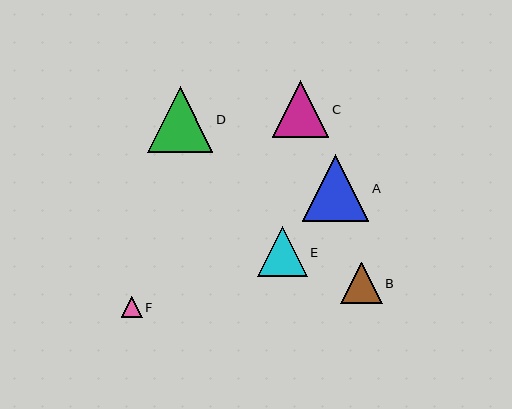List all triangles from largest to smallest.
From largest to smallest: A, D, C, E, B, F.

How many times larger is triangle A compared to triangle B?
Triangle A is approximately 1.6 times the size of triangle B.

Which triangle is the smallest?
Triangle F is the smallest with a size of approximately 20 pixels.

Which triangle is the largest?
Triangle A is the largest with a size of approximately 66 pixels.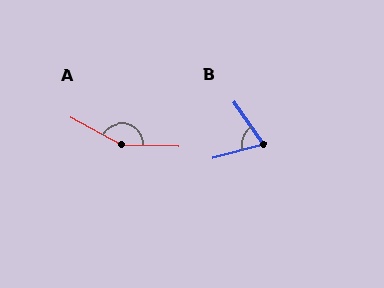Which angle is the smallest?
B, at approximately 70 degrees.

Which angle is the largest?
A, at approximately 152 degrees.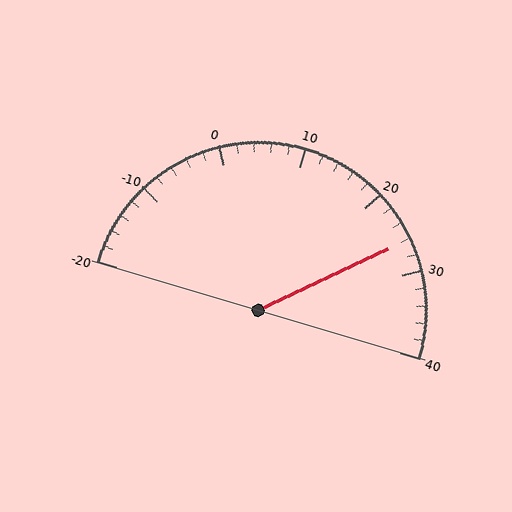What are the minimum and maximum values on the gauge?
The gauge ranges from -20 to 40.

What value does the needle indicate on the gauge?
The needle indicates approximately 26.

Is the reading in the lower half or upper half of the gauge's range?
The reading is in the upper half of the range (-20 to 40).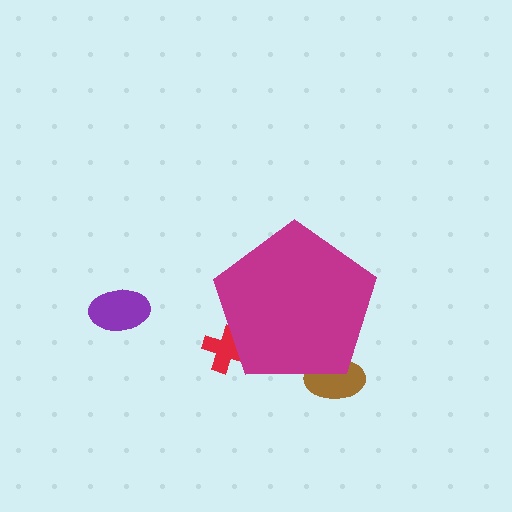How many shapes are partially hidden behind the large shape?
2 shapes are partially hidden.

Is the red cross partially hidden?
Yes, the red cross is partially hidden behind the magenta pentagon.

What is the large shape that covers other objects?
A magenta pentagon.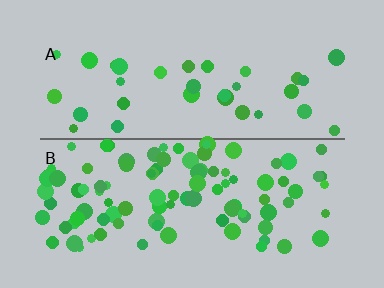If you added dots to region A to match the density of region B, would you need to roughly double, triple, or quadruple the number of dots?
Approximately triple.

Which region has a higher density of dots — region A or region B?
B (the bottom).